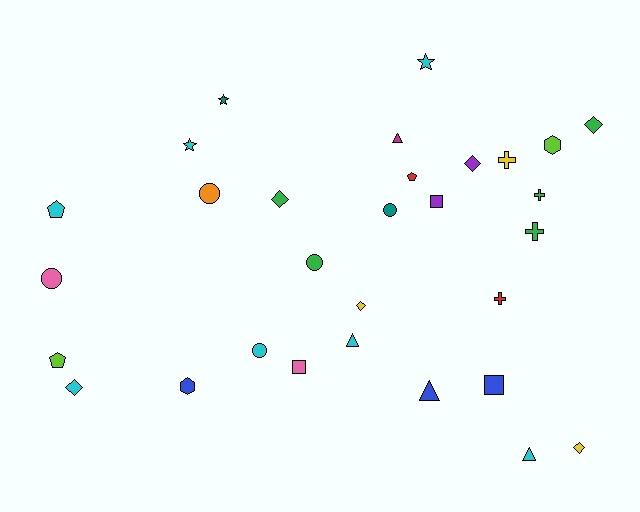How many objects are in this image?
There are 30 objects.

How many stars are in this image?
There are 3 stars.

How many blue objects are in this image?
There are 3 blue objects.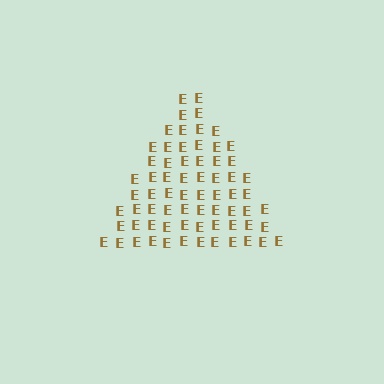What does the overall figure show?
The overall figure shows a triangle.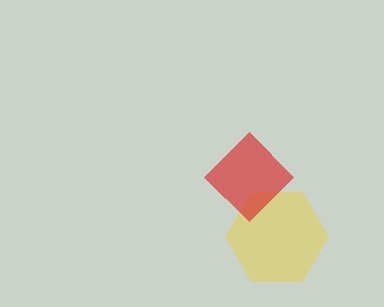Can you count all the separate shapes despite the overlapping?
Yes, there are 2 separate shapes.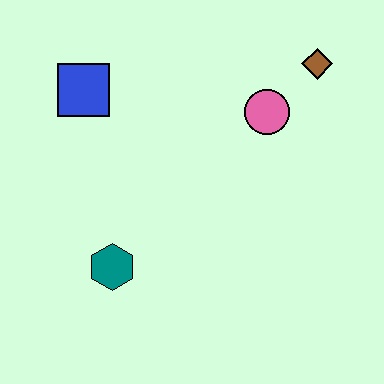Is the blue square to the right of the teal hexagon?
No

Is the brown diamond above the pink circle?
Yes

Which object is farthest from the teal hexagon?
The brown diamond is farthest from the teal hexagon.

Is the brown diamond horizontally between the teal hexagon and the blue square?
No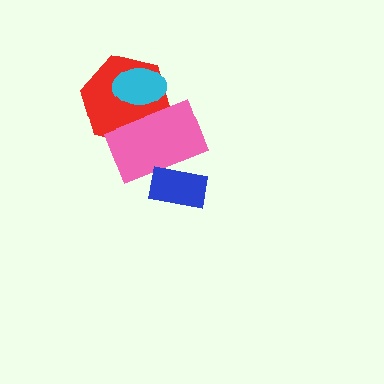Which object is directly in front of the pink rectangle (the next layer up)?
The blue rectangle is directly in front of the pink rectangle.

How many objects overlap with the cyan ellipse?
2 objects overlap with the cyan ellipse.